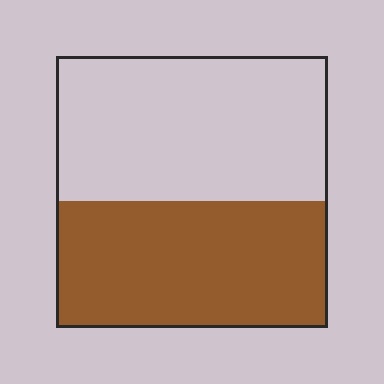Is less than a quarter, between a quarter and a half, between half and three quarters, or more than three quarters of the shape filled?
Between a quarter and a half.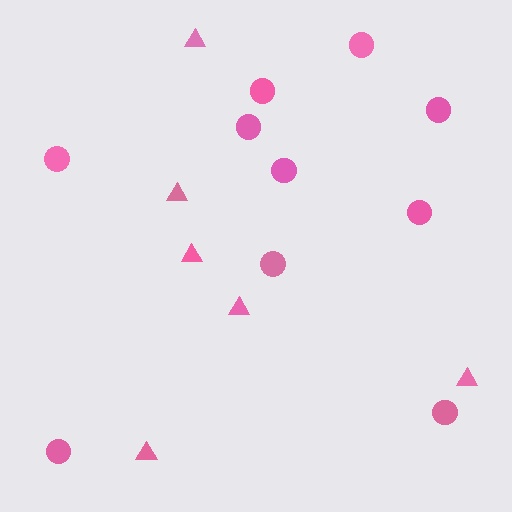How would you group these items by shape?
There are 2 groups: one group of triangles (6) and one group of circles (10).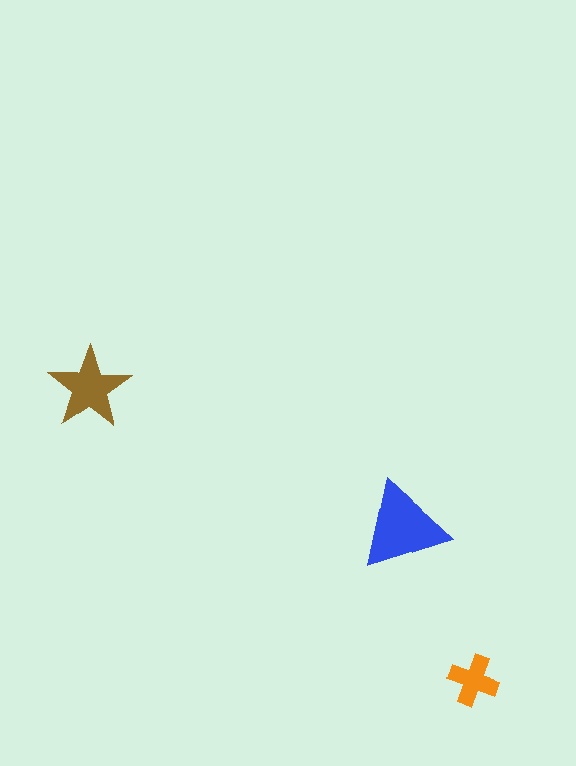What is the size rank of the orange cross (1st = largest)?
3rd.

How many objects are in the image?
There are 3 objects in the image.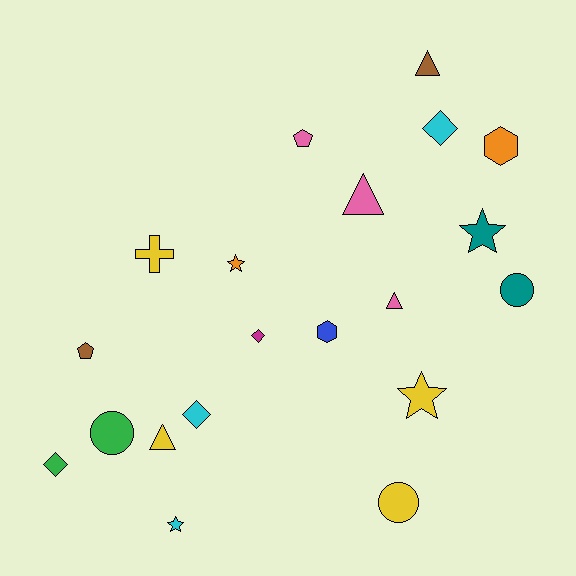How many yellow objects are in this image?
There are 4 yellow objects.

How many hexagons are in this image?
There are 2 hexagons.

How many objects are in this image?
There are 20 objects.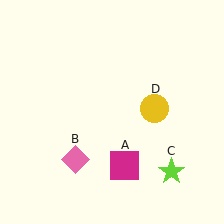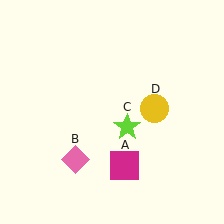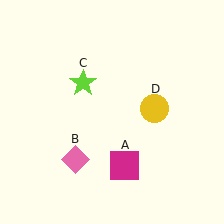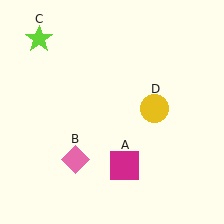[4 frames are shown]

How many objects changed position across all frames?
1 object changed position: lime star (object C).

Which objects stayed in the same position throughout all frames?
Magenta square (object A) and pink diamond (object B) and yellow circle (object D) remained stationary.